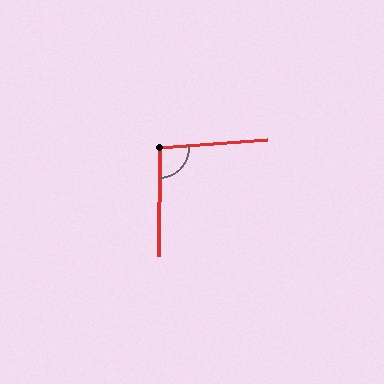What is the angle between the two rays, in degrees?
Approximately 95 degrees.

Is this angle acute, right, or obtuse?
It is approximately a right angle.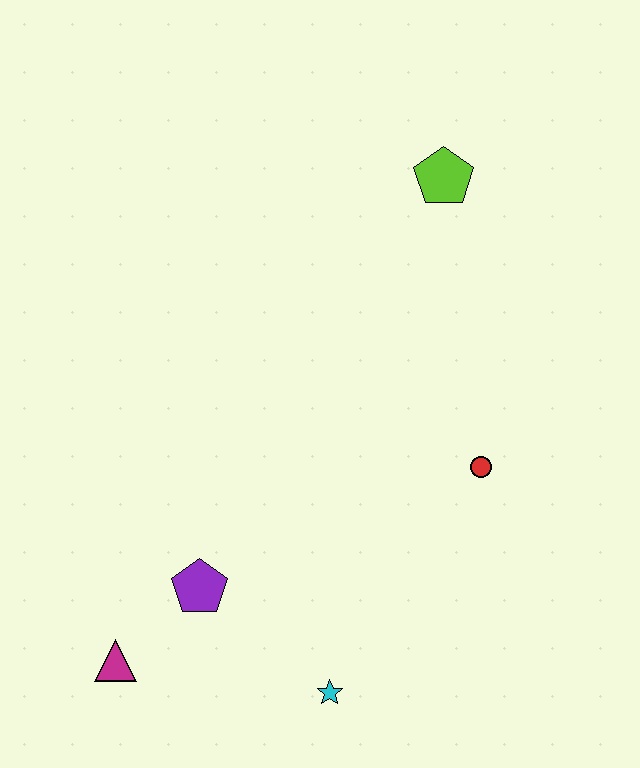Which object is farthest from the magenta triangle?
The lime pentagon is farthest from the magenta triangle.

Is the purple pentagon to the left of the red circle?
Yes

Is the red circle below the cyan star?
No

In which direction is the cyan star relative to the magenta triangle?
The cyan star is to the right of the magenta triangle.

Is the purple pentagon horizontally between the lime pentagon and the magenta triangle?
Yes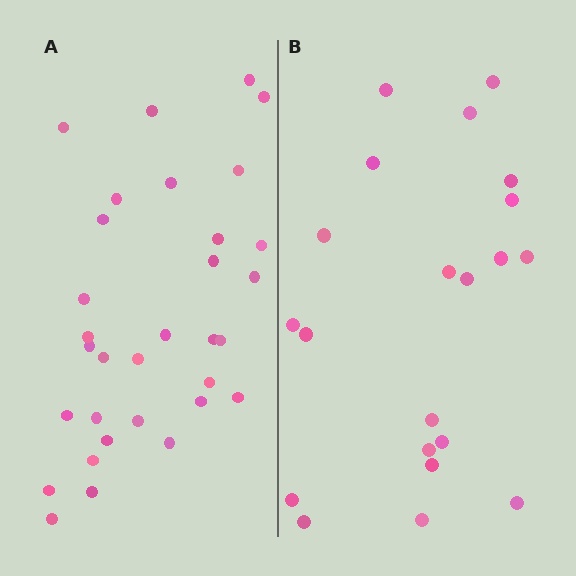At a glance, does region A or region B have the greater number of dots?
Region A (the left region) has more dots.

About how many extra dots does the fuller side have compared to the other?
Region A has roughly 12 or so more dots than region B.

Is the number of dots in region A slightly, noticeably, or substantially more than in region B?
Region A has substantially more. The ratio is roughly 1.5 to 1.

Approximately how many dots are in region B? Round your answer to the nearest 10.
About 20 dots. (The exact count is 21, which rounds to 20.)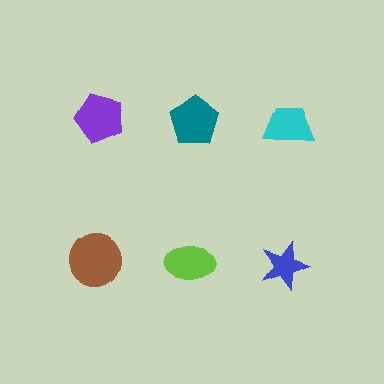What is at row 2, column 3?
A blue star.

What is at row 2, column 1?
A brown circle.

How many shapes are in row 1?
3 shapes.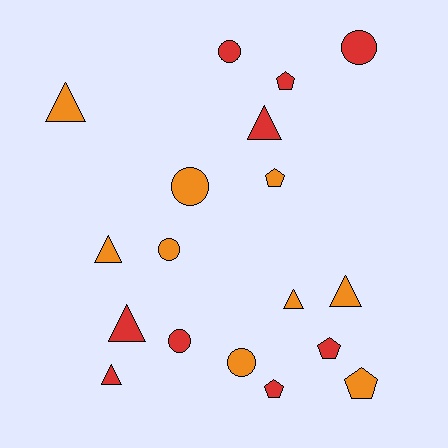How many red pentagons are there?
There are 3 red pentagons.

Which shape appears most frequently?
Triangle, with 7 objects.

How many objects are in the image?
There are 18 objects.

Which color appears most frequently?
Red, with 9 objects.